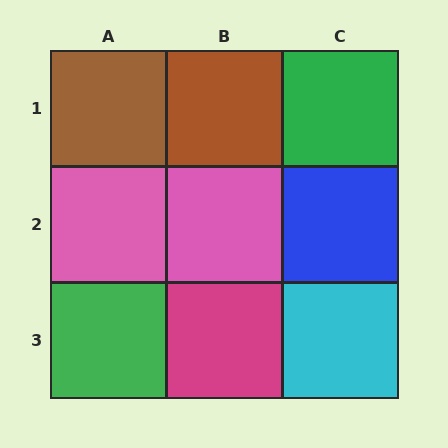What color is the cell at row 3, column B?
Magenta.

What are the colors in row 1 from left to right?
Brown, brown, green.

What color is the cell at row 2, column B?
Pink.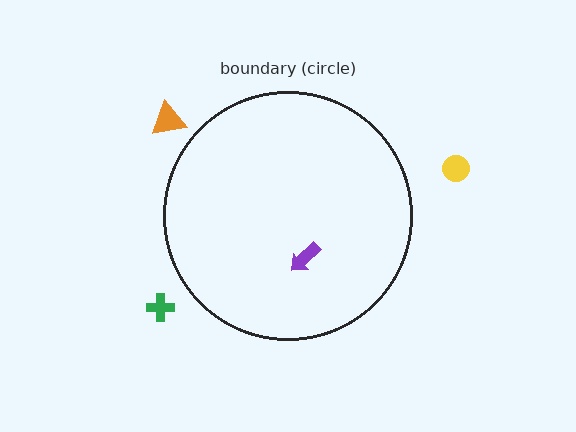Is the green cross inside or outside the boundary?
Outside.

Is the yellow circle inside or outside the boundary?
Outside.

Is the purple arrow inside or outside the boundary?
Inside.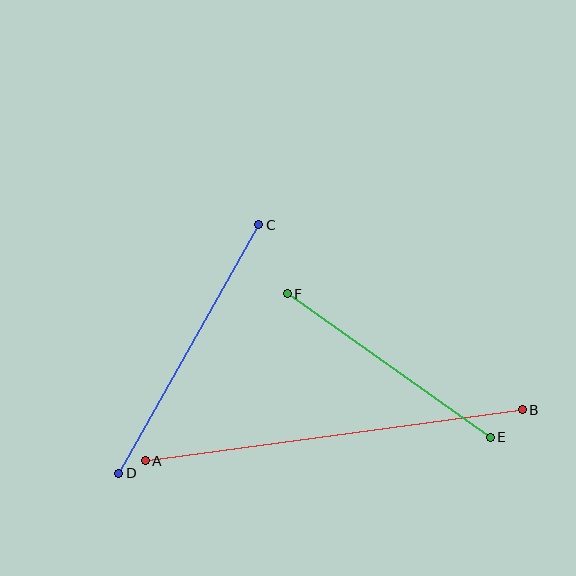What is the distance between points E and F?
The distance is approximately 249 pixels.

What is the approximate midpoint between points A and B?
The midpoint is at approximately (334, 435) pixels.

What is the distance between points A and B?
The distance is approximately 380 pixels.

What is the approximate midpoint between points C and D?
The midpoint is at approximately (189, 349) pixels.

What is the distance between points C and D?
The distance is approximately 286 pixels.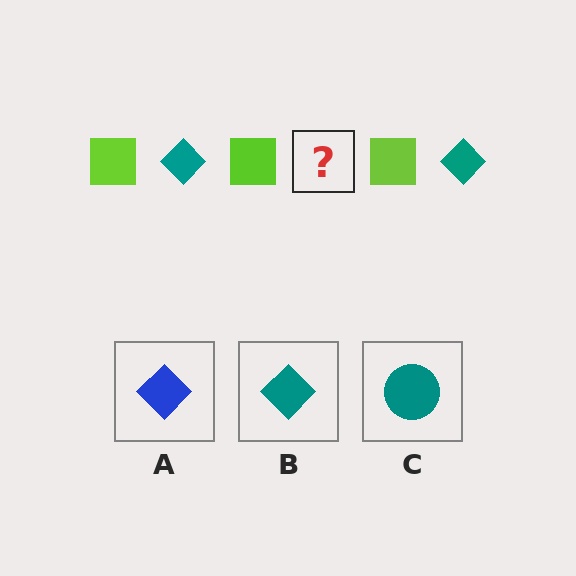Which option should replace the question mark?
Option B.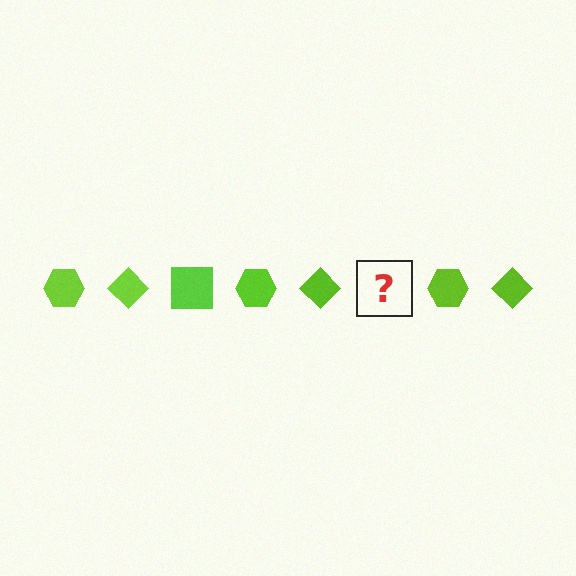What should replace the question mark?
The question mark should be replaced with a lime square.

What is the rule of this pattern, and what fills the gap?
The rule is that the pattern cycles through hexagon, diamond, square shapes in lime. The gap should be filled with a lime square.